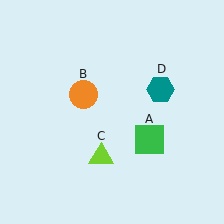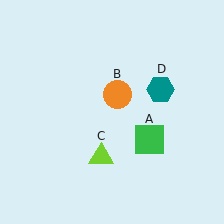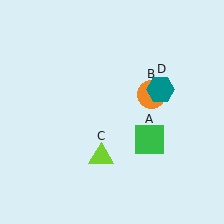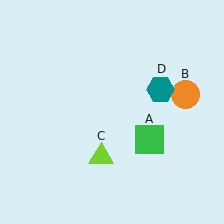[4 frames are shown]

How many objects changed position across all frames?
1 object changed position: orange circle (object B).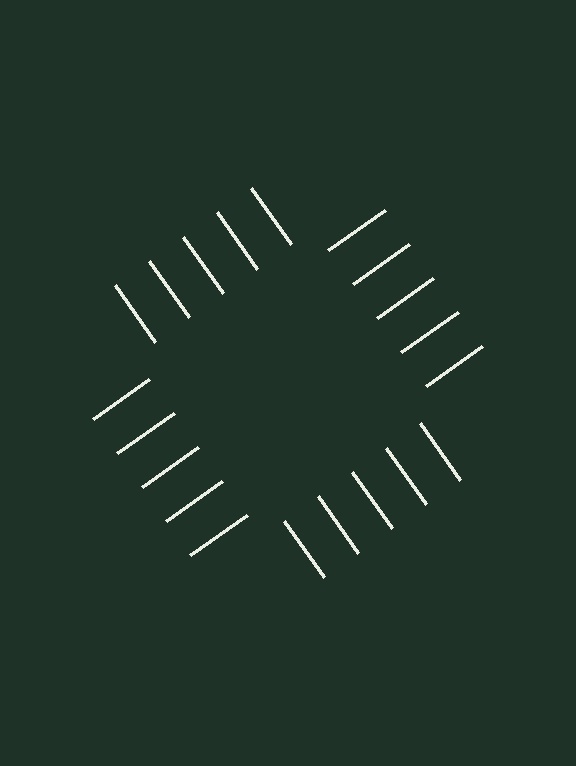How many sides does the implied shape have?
4 sides — the line-ends trace a square.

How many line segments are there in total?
20 — 5 along each of the 4 edges.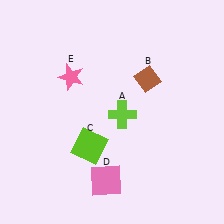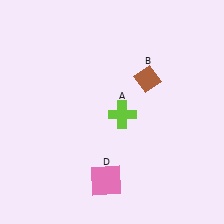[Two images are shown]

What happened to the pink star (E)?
The pink star (E) was removed in Image 2. It was in the top-left area of Image 1.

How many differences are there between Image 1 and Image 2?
There are 2 differences between the two images.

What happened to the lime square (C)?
The lime square (C) was removed in Image 2. It was in the bottom-left area of Image 1.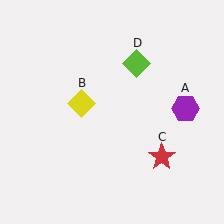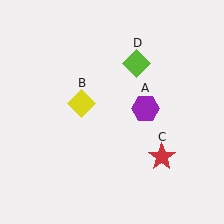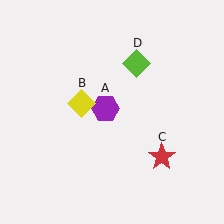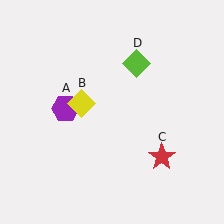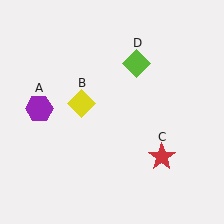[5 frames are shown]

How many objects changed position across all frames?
1 object changed position: purple hexagon (object A).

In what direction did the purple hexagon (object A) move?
The purple hexagon (object A) moved left.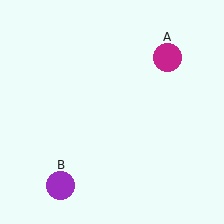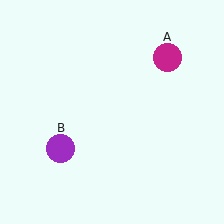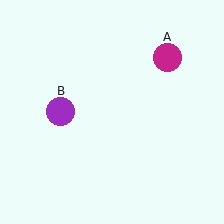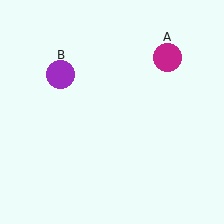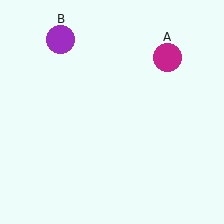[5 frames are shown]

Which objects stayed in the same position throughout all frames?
Magenta circle (object A) remained stationary.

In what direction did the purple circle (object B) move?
The purple circle (object B) moved up.